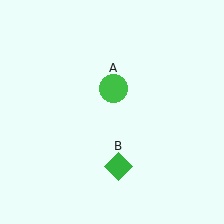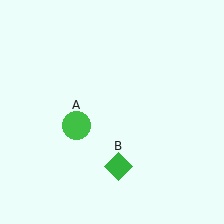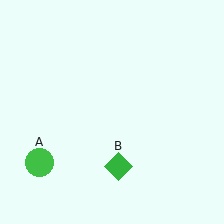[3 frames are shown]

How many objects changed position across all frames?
1 object changed position: green circle (object A).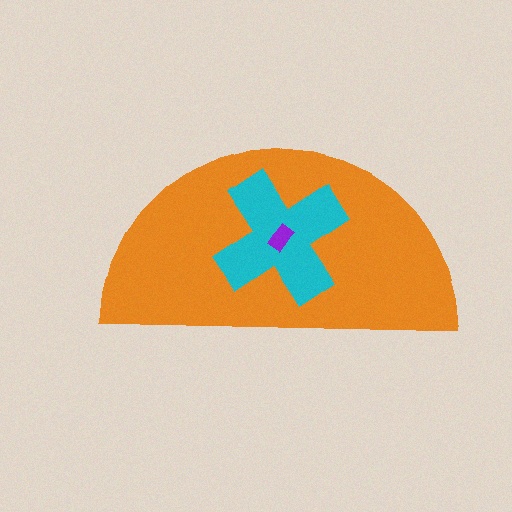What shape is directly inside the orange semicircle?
The cyan cross.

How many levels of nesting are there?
3.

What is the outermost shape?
The orange semicircle.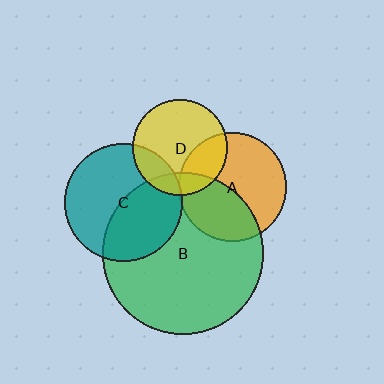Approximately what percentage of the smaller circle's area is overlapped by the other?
Approximately 40%.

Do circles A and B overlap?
Yes.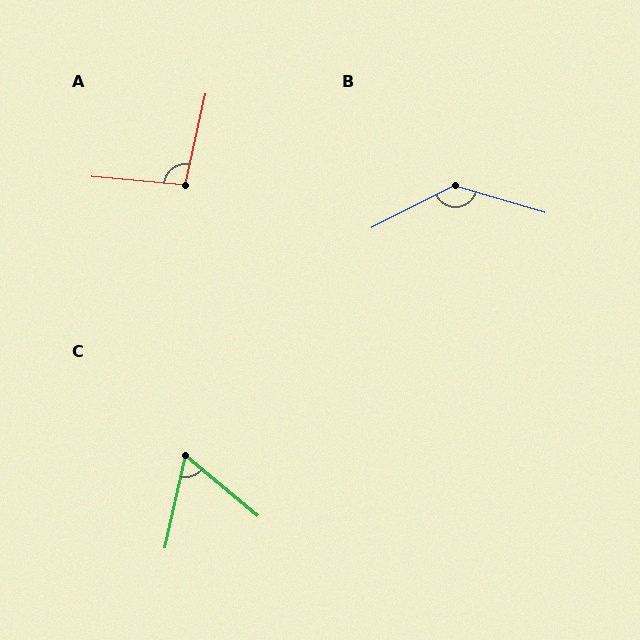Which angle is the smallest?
C, at approximately 63 degrees.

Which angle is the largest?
B, at approximately 137 degrees.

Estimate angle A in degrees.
Approximately 97 degrees.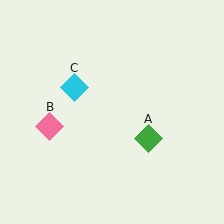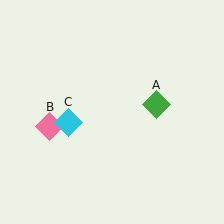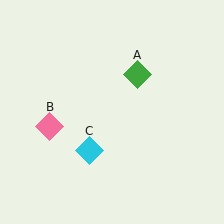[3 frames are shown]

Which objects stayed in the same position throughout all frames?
Pink diamond (object B) remained stationary.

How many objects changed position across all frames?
2 objects changed position: green diamond (object A), cyan diamond (object C).